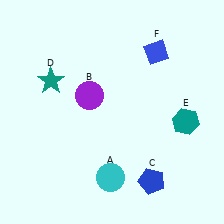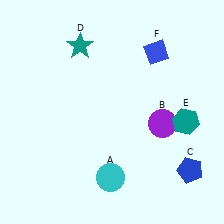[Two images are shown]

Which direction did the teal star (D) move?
The teal star (D) moved up.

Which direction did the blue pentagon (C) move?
The blue pentagon (C) moved right.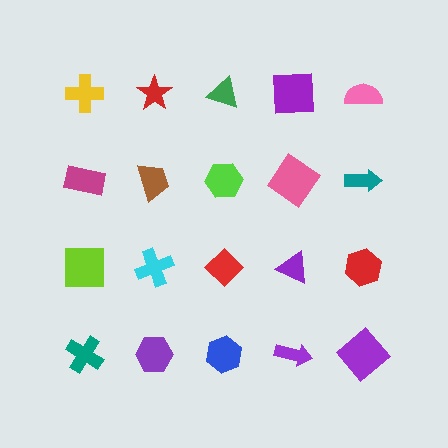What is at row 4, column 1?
A teal cross.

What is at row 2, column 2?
A brown trapezoid.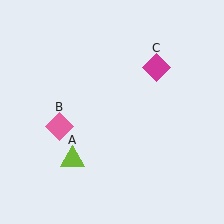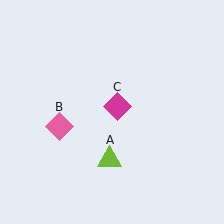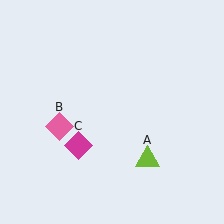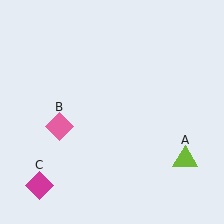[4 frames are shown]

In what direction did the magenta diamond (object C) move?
The magenta diamond (object C) moved down and to the left.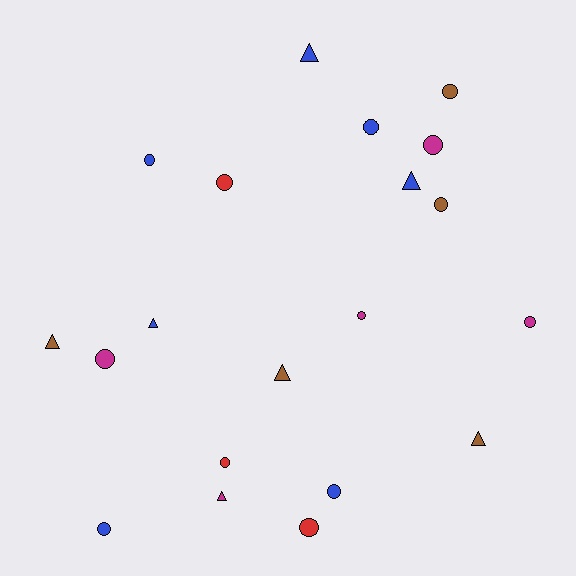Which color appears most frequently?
Blue, with 7 objects.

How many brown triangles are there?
There are 3 brown triangles.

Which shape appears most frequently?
Circle, with 13 objects.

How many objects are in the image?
There are 20 objects.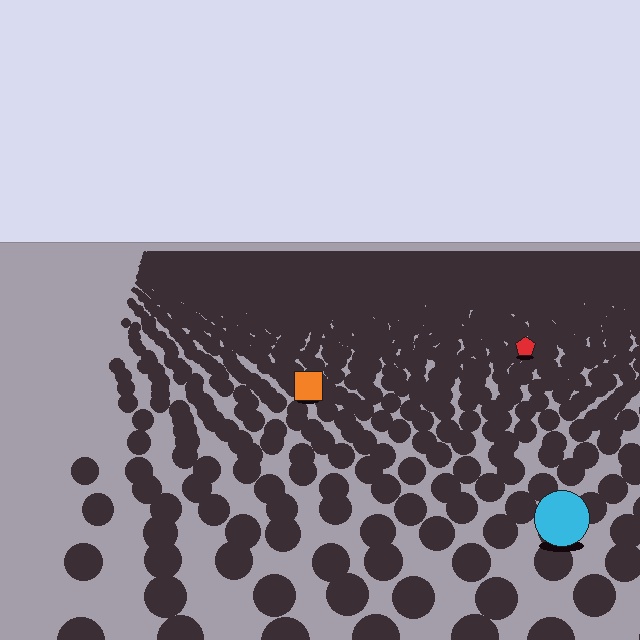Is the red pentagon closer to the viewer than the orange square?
No. The orange square is closer — you can tell from the texture gradient: the ground texture is coarser near it.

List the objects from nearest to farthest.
From nearest to farthest: the cyan circle, the orange square, the red pentagon.